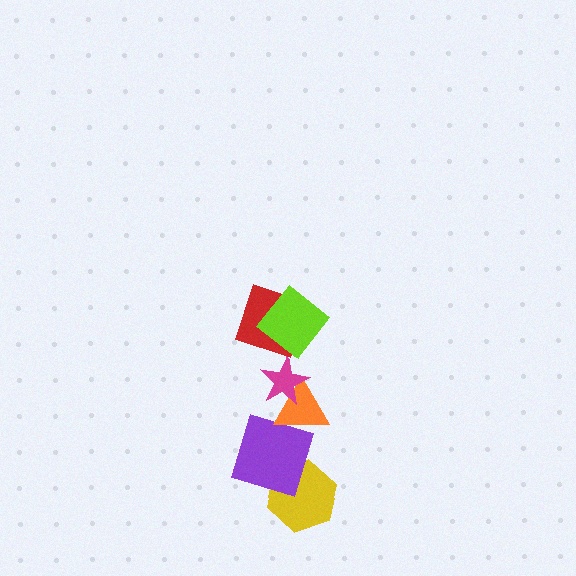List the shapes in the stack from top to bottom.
From top to bottom: the lime diamond, the red square, the magenta star, the orange triangle, the purple square, the yellow hexagon.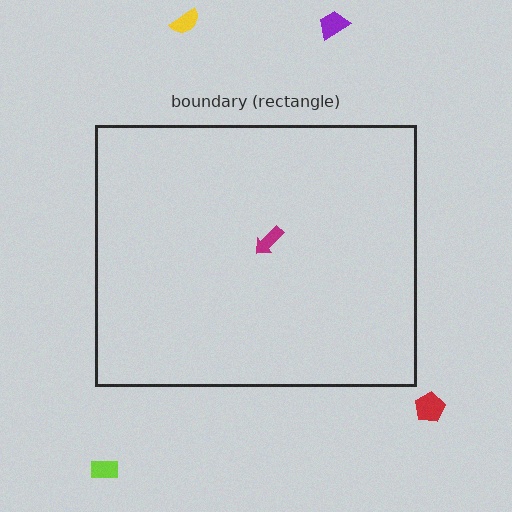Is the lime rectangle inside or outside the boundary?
Outside.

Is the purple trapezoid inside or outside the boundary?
Outside.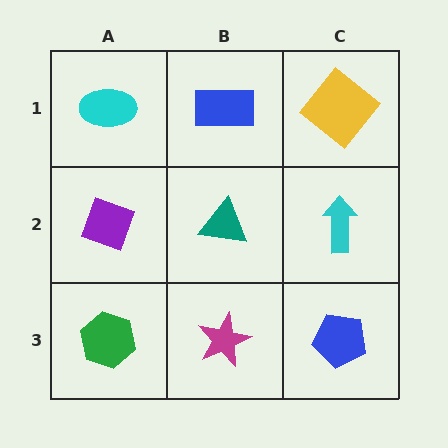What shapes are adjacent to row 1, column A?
A purple diamond (row 2, column A), a blue rectangle (row 1, column B).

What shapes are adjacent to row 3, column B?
A teal triangle (row 2, column B), a green hexagon (row 3, column A), a blue pentagon (row 3, column C).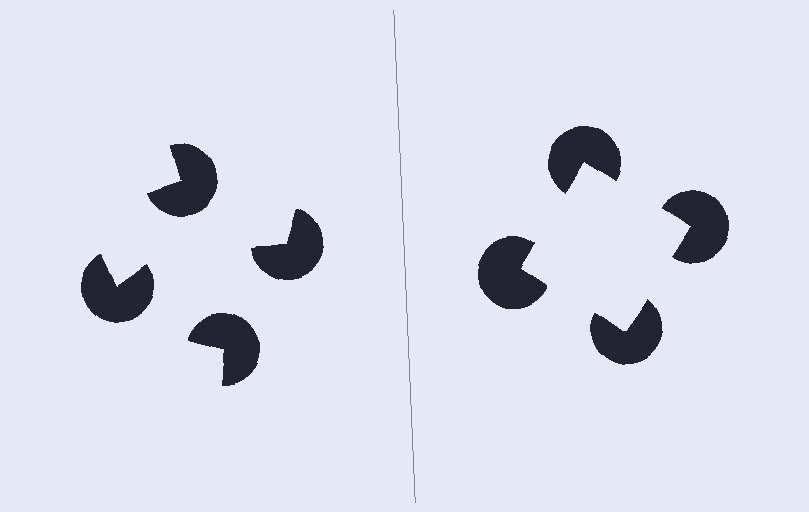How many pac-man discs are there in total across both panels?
8 — 4 on each side.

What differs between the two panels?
The pac-man discs are positioned identically on both sides; only the wedge orientations differ. On the right they align to a square; on the left they are misaligned.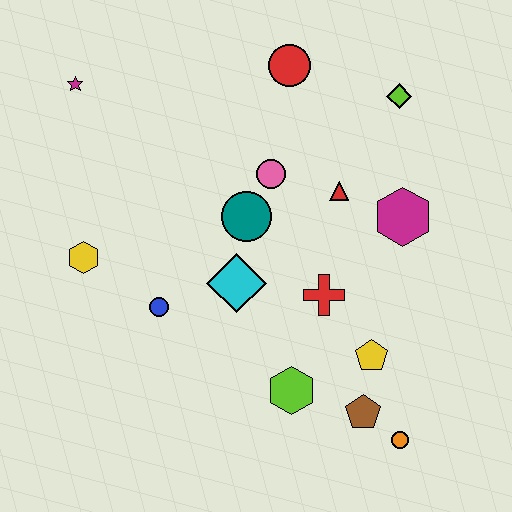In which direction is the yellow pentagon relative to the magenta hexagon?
The yellow pentagon is below the magenta hexagon.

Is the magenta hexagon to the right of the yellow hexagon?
Yes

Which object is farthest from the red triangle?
The magenta star is farthest from the red triangle.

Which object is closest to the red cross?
The yellow pentagon is closest to the red cross.